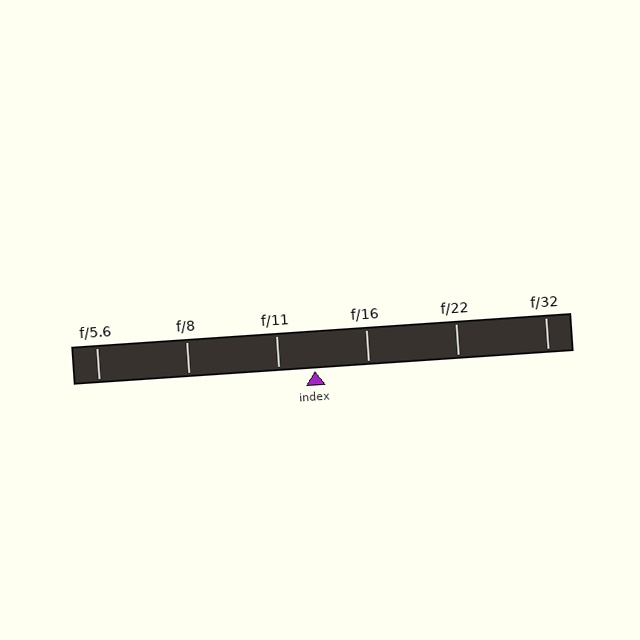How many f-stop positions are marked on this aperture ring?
There are 6 f-stop positions marked.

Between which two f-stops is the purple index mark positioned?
The index mark is between f/11 and f/16.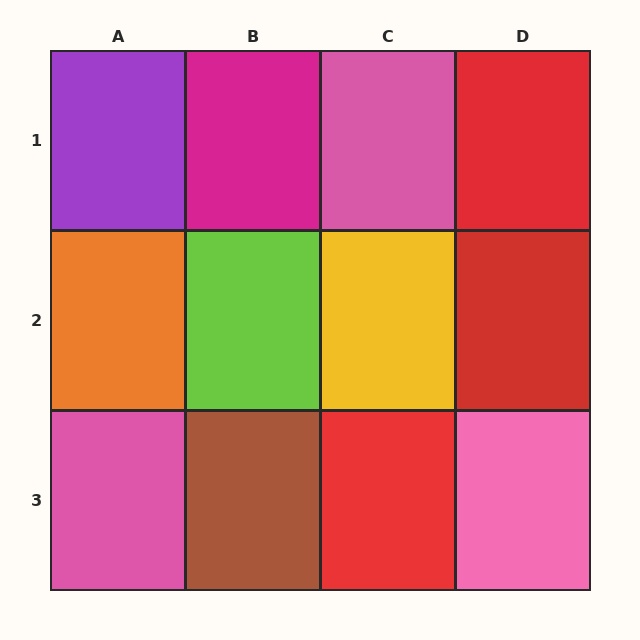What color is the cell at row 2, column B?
Lime.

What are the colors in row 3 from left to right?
Pink, brown, red, pink.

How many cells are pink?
3 cells are pink.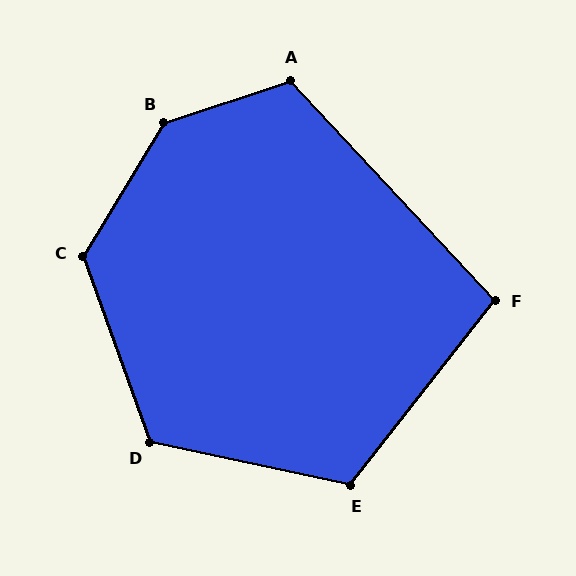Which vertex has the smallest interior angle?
F, at approximately 99 degrees.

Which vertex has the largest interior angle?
B, at approximately 139 degrees.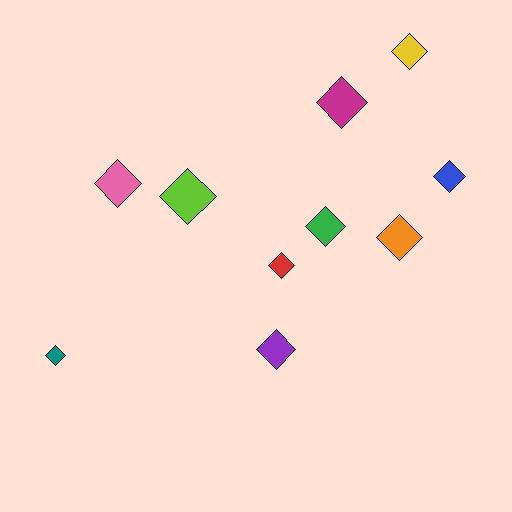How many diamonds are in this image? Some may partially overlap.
There are 10 diamonds.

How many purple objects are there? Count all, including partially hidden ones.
There is 1 purple object.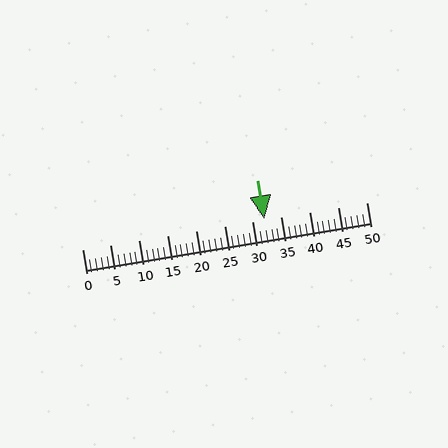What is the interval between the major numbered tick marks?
The major tick marks are spaced 5 units apart.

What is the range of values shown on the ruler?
The ruler shows values from 0 to 50.